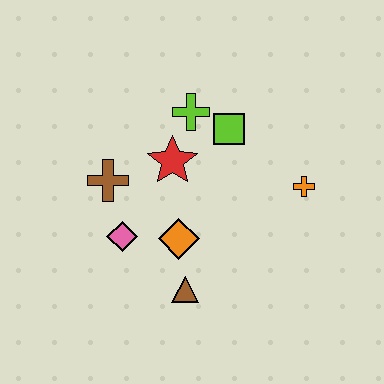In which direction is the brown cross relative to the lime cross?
The brown cross is to the left of the lime cross.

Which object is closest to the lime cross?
The lime square is closest to the lime cross.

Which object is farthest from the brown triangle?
The lime cross is farthest from the brown triangle.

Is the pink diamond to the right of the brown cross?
Yes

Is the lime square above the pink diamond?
Yes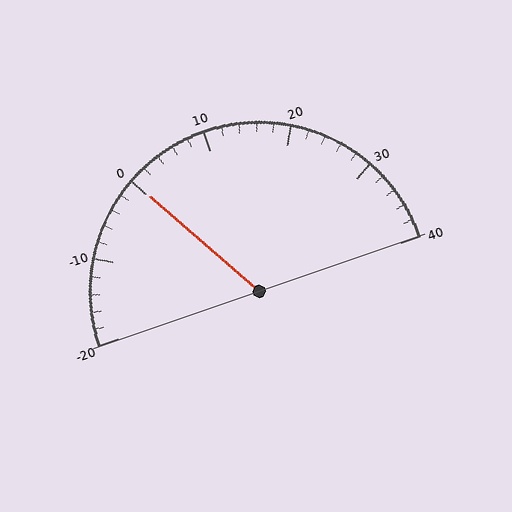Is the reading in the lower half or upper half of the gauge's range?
The reading is in the lower half of the range (-20 to 40).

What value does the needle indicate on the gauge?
The needle indicates approximately 0.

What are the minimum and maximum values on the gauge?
The gauge ranges from -20 to 40.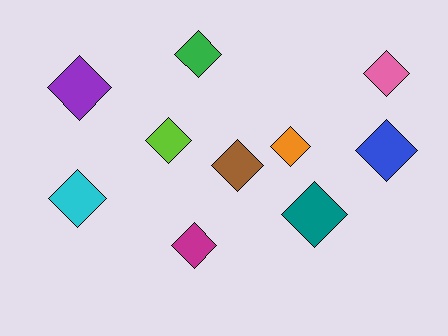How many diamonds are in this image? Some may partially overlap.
There are 10 diamonds.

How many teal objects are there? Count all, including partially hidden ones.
There is 1 teal object.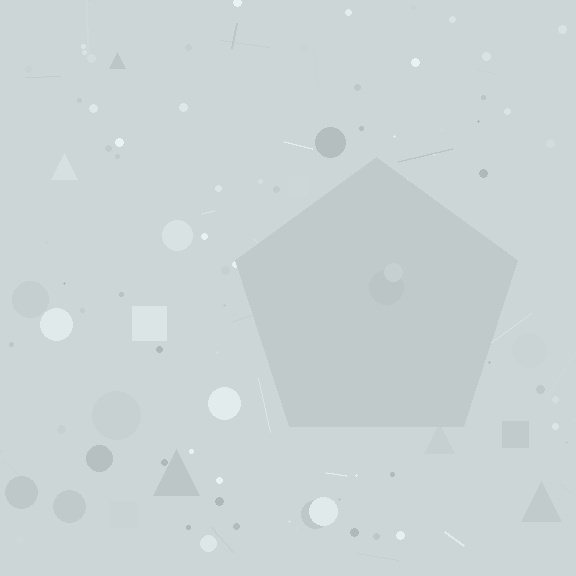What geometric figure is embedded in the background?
A pentagon is embedded in the background.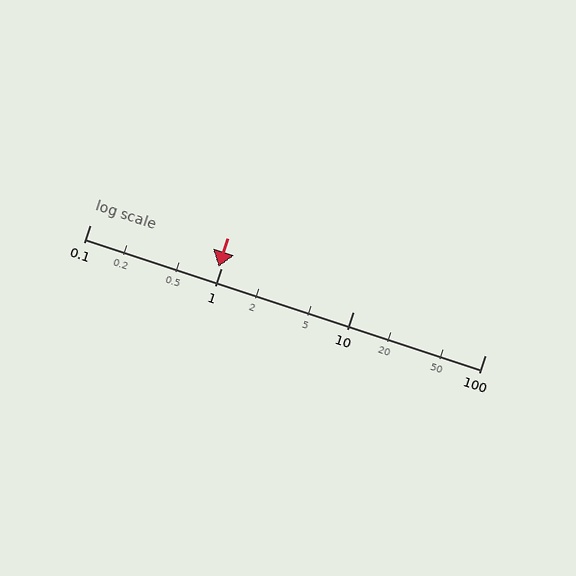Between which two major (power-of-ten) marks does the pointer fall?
The pointer is between 0.1 and 1.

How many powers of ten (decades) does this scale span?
The scale spans 3 decades, from 0.1 to 100.